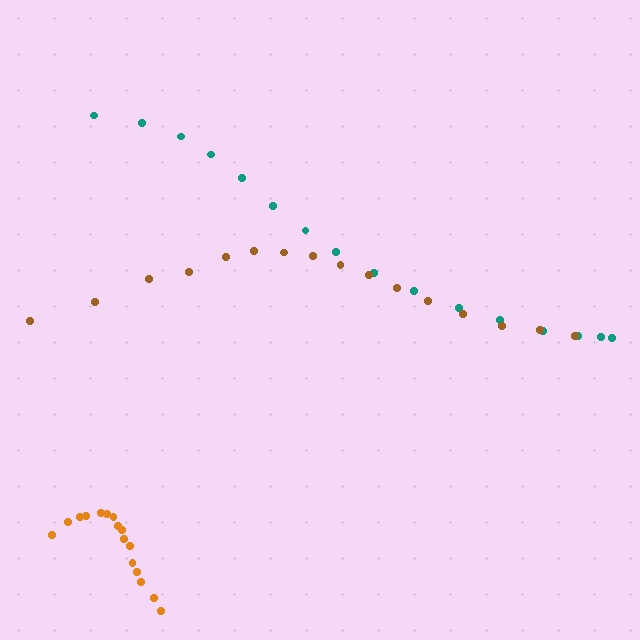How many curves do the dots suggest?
There are 3 distinct paths.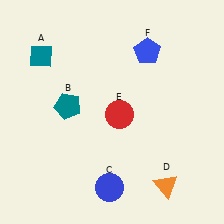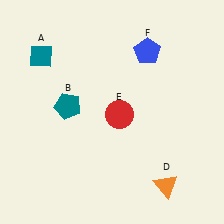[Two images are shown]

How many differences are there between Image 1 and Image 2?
There is 1 difference between the two images.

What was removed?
The blue circle (C) was removed in Image 2.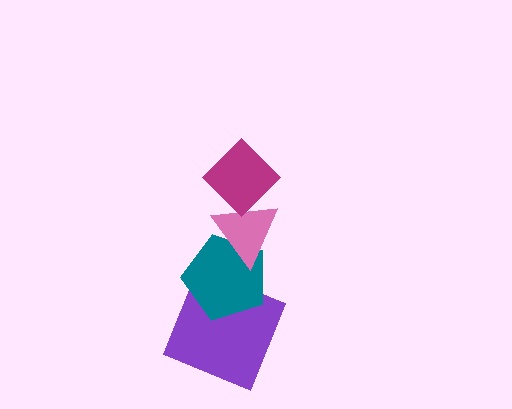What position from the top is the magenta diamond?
The magenta diamond is 1st from the top.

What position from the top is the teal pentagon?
The teal pentagon is 3rd from the top.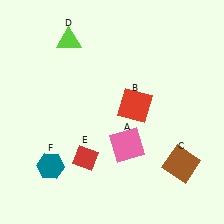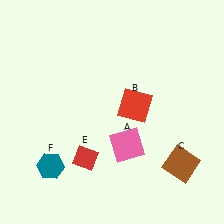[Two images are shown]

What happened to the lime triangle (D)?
The lime triangle (D) was removed in Image 2. It was in the top-left area of Image 1.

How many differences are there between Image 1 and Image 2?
There is 1 difference between the two images.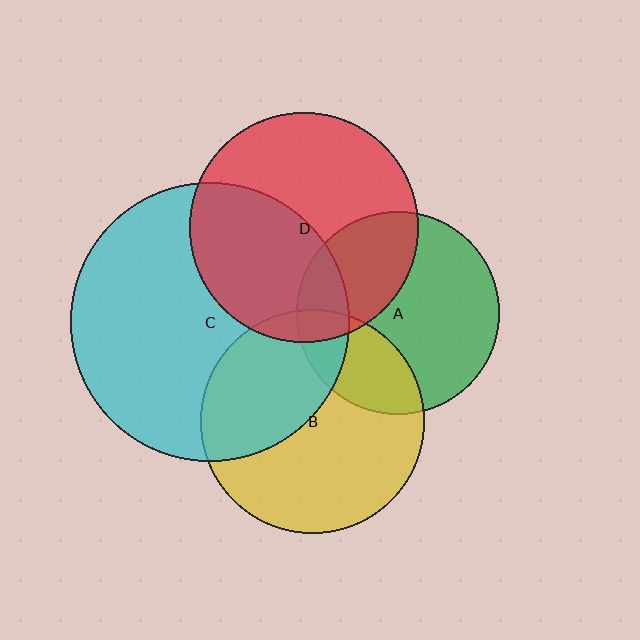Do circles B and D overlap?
Yes.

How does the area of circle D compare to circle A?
Approximately 1.3 times.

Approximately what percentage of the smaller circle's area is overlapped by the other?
Approximately 5%.